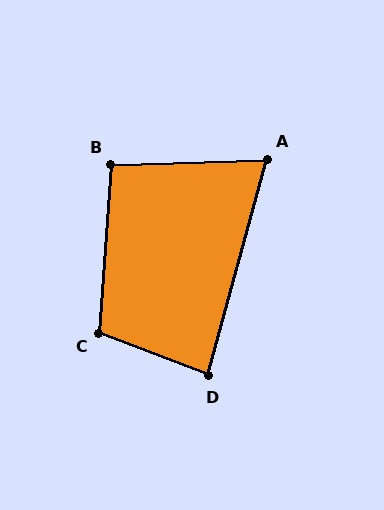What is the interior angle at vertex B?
Approximately 96 degrees (obtuse).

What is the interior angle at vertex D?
Approximately 84 degrees (acute).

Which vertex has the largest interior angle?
C, at approximately 107 degrees.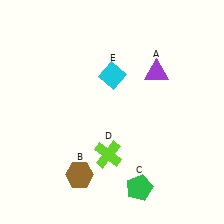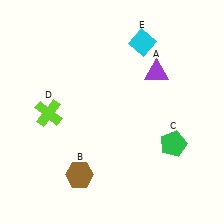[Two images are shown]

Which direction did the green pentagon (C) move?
The green pentagon (C) moved up.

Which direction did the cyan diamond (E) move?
The cyan diamond (E) moved up.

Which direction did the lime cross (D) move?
The lime cross (D) moved left.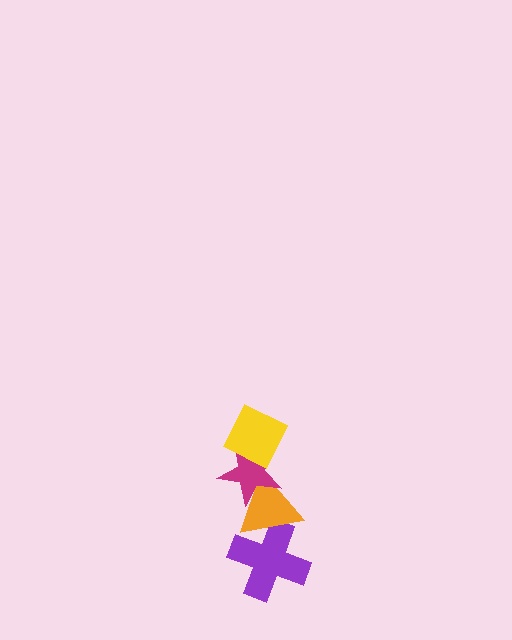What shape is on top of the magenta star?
The yellow diamond is on top of the magenta star.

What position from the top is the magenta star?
The magenta star is 2nd from the top.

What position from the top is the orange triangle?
The orange triangle is 3rd from the top.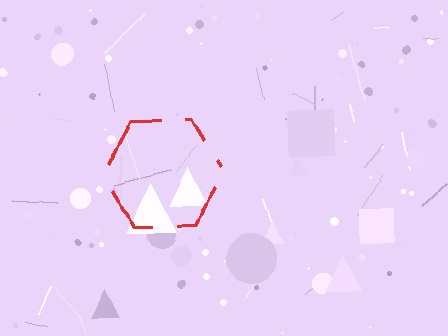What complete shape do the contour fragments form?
The contour fragments form a hexagon.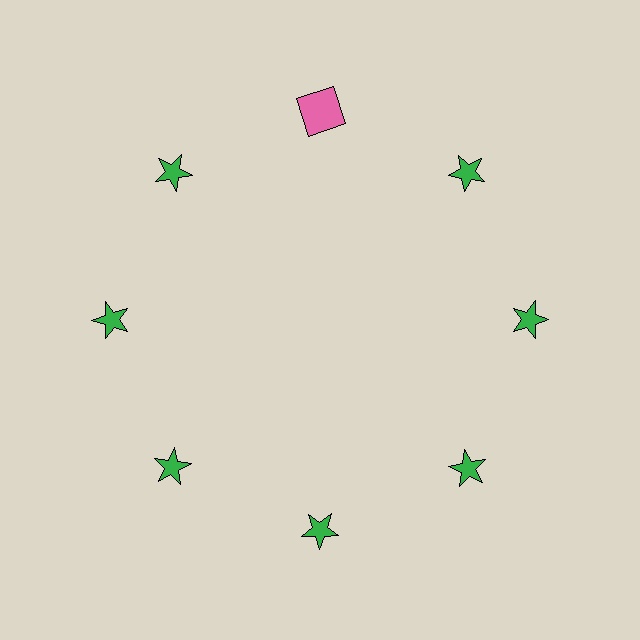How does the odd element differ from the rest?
It differs in both color (pink instead of green) and shape (square instead of star).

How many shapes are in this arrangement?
There are 8 shapes arranged in a ring pattern.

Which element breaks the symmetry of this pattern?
The pink square at roughly the 12 o'clock position breaks the symmetry. All other shapes are green stars.